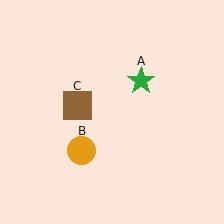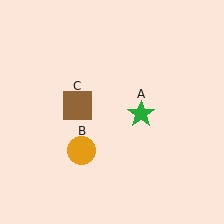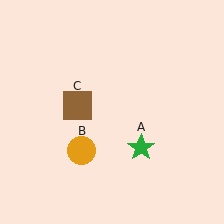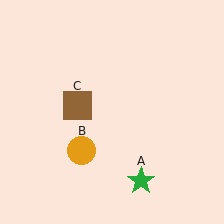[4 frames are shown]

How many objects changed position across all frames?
1 object changed position: green star (object A).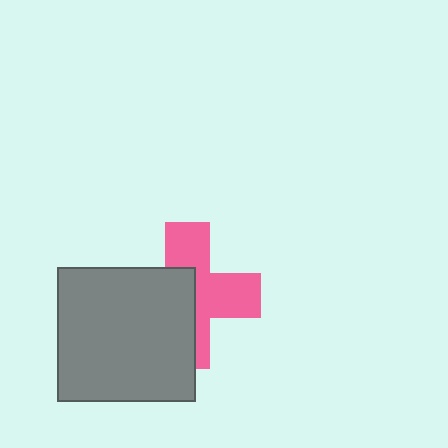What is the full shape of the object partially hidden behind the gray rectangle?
The partially hidden object is a pink cross.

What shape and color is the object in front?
The object in front is a gray rectangle.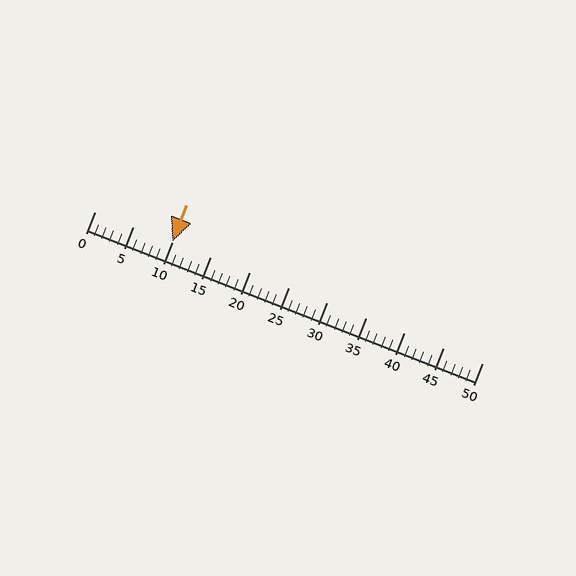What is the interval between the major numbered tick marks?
The major tick marks are spaced 5 units apart.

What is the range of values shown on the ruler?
The ruler shows values from 0 to 50.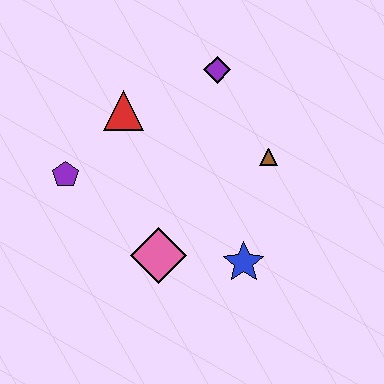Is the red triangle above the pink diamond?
Yes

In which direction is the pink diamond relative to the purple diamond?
The pink diamond is below the purple diamond.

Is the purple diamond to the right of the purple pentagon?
Yes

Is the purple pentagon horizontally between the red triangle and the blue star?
No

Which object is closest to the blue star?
The pink diamond is closest to the blue star.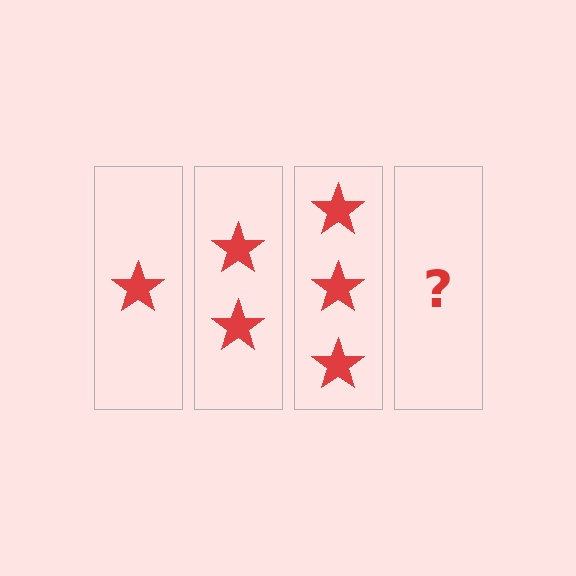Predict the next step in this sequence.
The next step is 4 stars.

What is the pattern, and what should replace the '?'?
The pattern is that each step adds one more star. The '?' should be 4 stars.